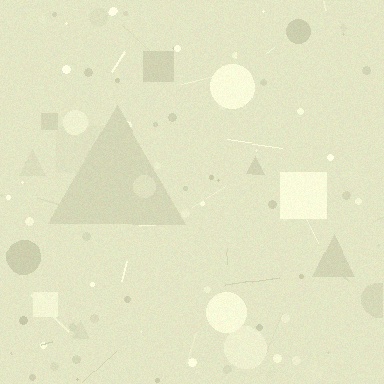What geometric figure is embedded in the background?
A triangle is embedded in the background.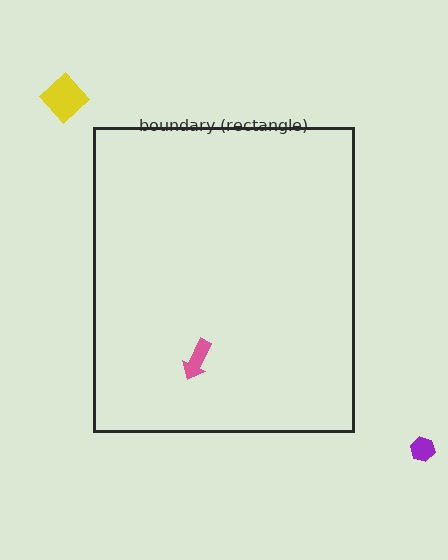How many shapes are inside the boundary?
1 inside, 2 outside.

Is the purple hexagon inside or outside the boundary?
Outside.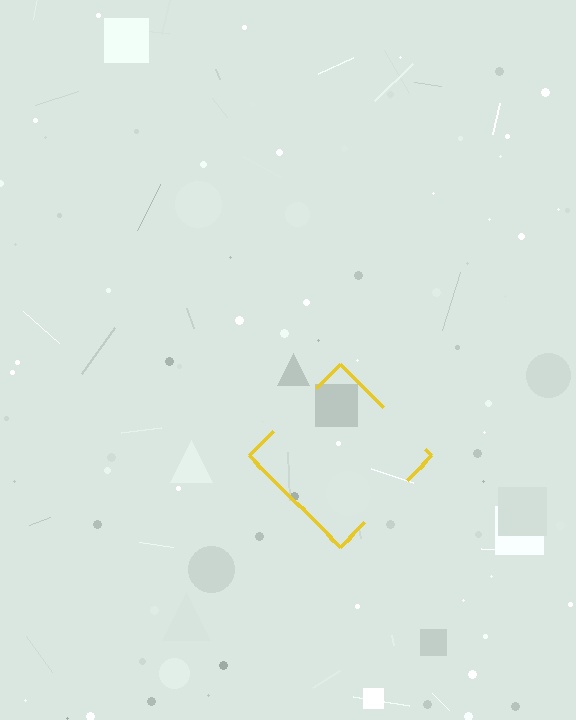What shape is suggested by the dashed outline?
The dashed outline suggests a diamond.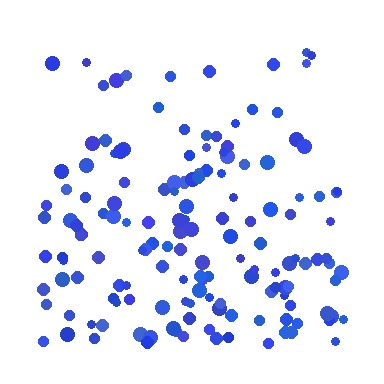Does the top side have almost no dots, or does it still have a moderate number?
Still a moderate number, just noticeably fewer than the bottom.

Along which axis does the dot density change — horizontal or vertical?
Vertical.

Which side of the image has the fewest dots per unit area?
The top.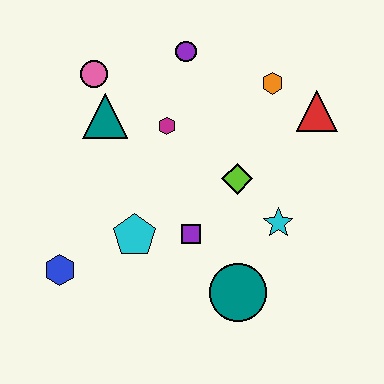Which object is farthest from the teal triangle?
The teal circle is farthest from the teal triangle.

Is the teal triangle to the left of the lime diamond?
Yes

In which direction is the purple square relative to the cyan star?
The purple square is to the left of the cyan star.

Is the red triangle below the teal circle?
No